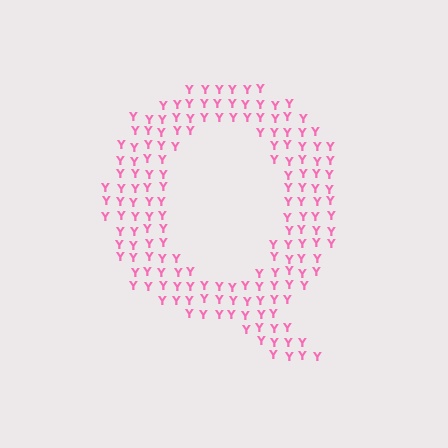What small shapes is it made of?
It is made of small letter Y's.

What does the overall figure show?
The overall figure shows the letter Q.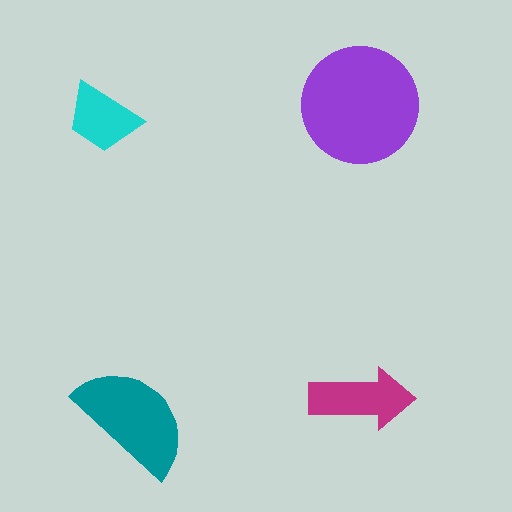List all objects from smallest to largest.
The cyan trapezoid, the magenta arrow, the teal semicircle, the purple circle.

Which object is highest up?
The purple circle is topmost.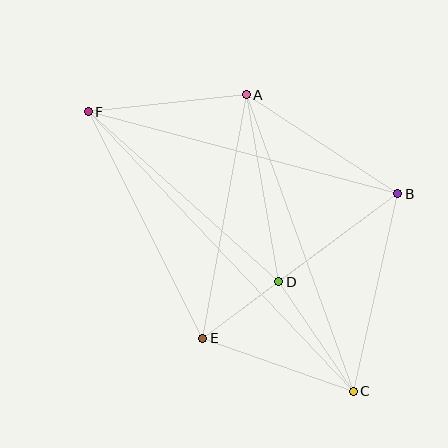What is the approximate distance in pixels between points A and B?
The distance between A and B is approximately 181 pixels.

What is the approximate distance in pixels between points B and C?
The distance between B and C is approximately 202 pixels.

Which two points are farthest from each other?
Points C and F are farthest from each other.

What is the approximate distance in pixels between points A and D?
The distance between A and D is approximately 190 pixels.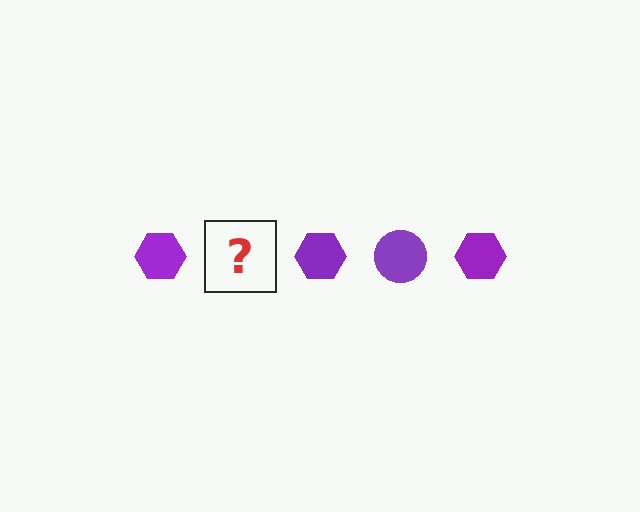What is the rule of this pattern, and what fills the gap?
The rule is that the pattern cycles through hexagon, circle shapes in purple. The gap should be filled with a purple circle.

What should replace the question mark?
The question mark should be replaced with a purple circle.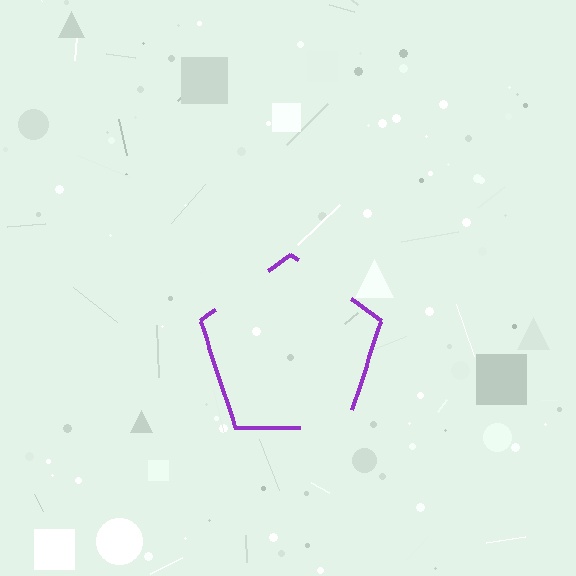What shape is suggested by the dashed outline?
The dashed outline suggests a pentagon.